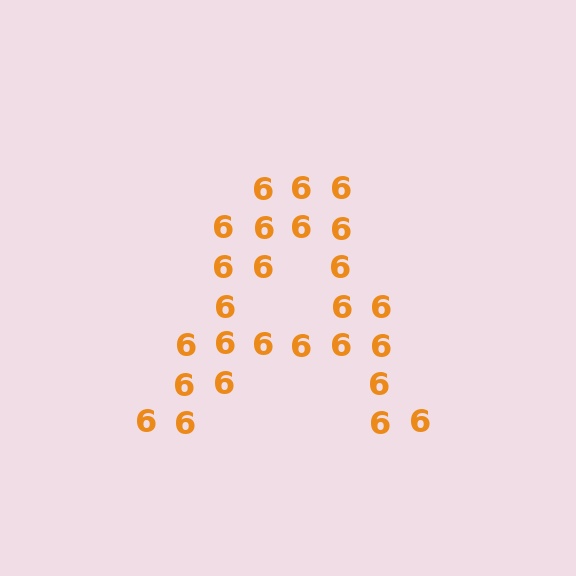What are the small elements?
The small elements are digit 6's.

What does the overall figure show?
The overall figure shows the letter A.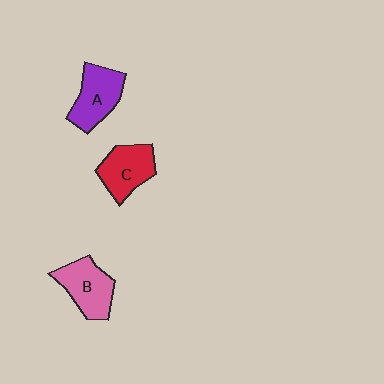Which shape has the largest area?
Shape B (pink).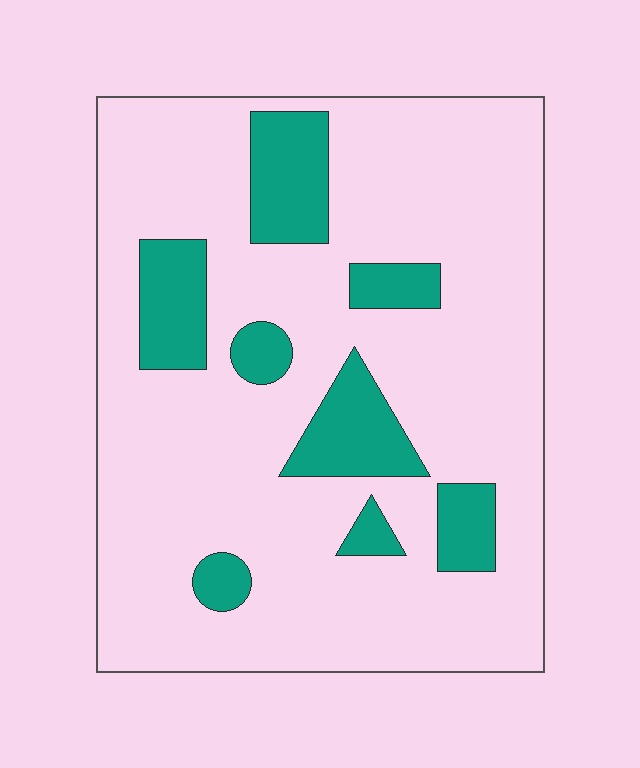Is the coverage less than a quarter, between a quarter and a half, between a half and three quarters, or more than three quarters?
Less than a quarter.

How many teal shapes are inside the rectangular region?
8.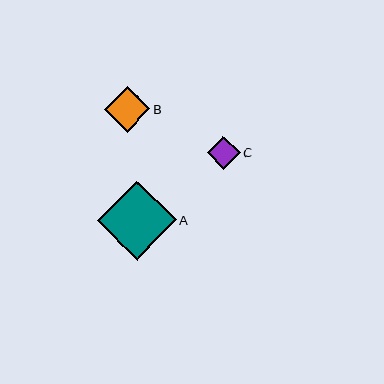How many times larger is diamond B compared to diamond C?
Diamond B is approximately 1.4 times the size of diamond C.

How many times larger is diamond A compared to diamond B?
Diamond A is approximately 1.7 times the size of diamond B.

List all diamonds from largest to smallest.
From largest to smallest: A, B, C.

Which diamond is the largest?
Diamond A is the largest with a size of approximately 79 pixels.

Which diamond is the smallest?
Diamond C is the smallest with a size of approximately 33 pixels.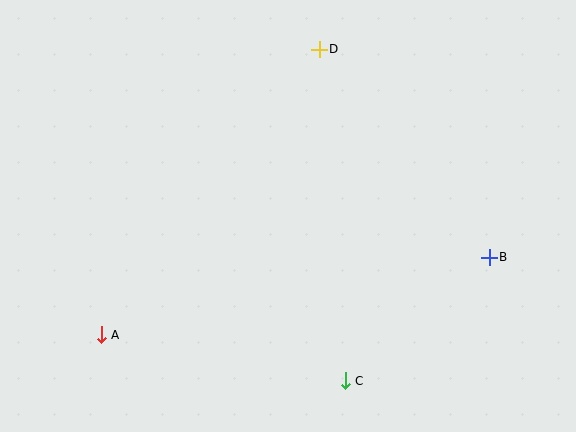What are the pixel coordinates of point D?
Point D is at (319, 49).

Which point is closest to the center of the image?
Point D at (319, 49) is closest to the center.